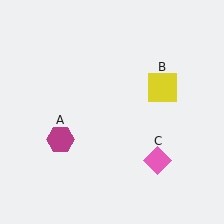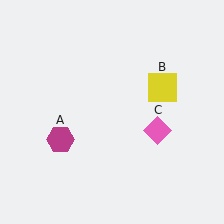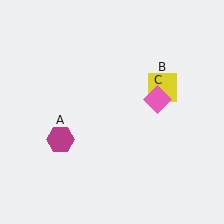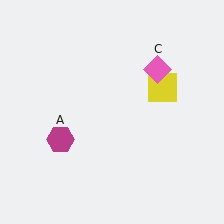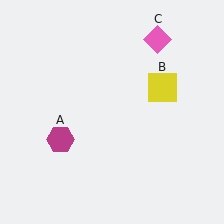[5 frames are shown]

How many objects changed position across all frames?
1 object changed position: pink diamond (object C).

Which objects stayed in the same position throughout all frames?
Magenta hexagon (object A) and yellow square (object B) remained stationary.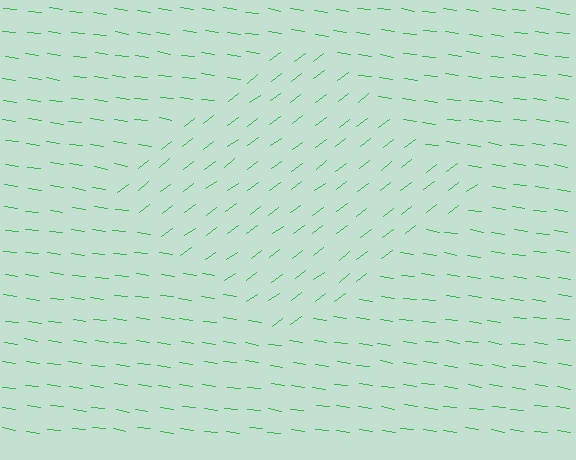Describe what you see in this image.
The image is filled with small green line segments. A diamond region in the image has lines oriented differently from the surrounding lines, creating a visible texture boundary.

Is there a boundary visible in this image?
Yes, there is a texture boundary formed by a change in line orientation.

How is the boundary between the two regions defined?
The boundary is defined purely by a change in line orientation (approximately 45 degrees difference). All lines are the same color and thickness.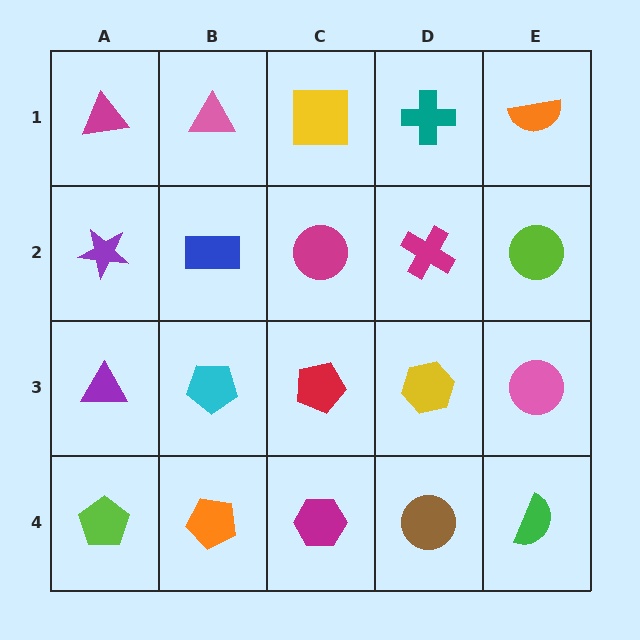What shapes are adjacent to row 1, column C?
A magenta circle (row 2, column C), a pink triangle (row 1, column B), a teal cross (row 1, column D).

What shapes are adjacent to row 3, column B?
A blue rectangle (row 2, column B), an orange pentagon (row 4, column B), a purple triangle (row 3, column A), a red pentagon (row 3, column C).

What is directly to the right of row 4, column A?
An orange pentagon.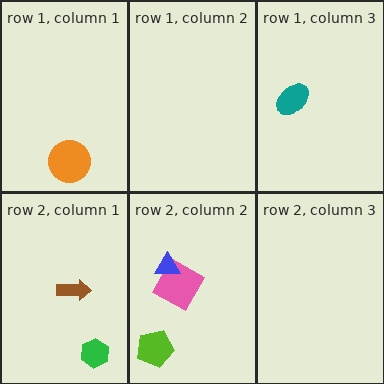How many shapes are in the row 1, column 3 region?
1.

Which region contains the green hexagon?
The row 2, column 1 region.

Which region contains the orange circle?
The row 1, column 1 region.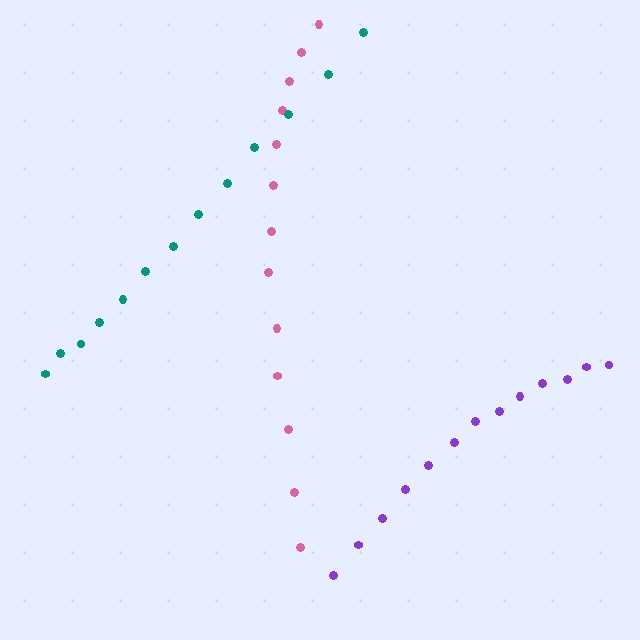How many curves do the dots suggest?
There are 3 distinct paths.